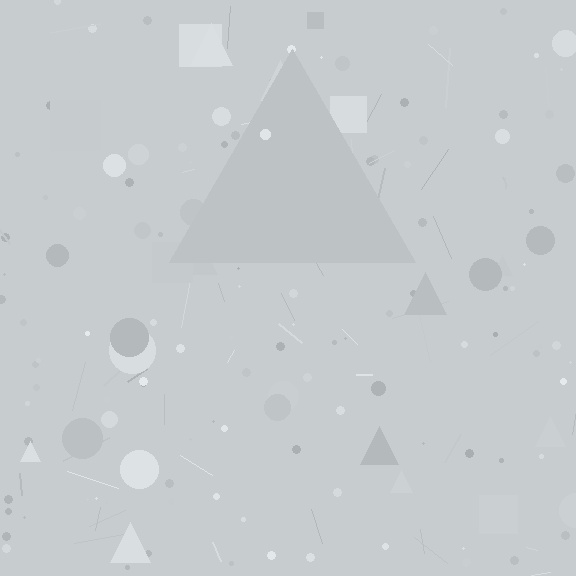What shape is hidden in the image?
A triangle is hidden in the image.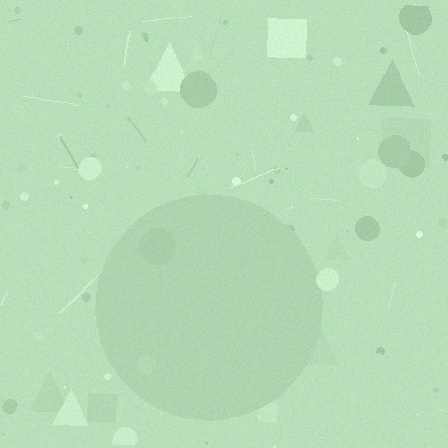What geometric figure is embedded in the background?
A circle is embedded in the background.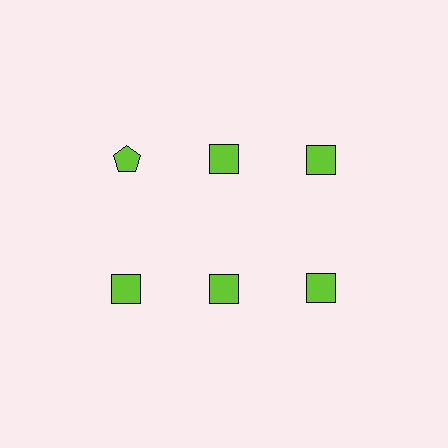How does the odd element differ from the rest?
It has a different shape: pentagon instead of square.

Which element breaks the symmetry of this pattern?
The lime pentagon in the top row, leftmost column breaks the symmetry. All other shapes are lime squares.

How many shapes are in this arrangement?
There are 6 shapes arranged in a grid pattern.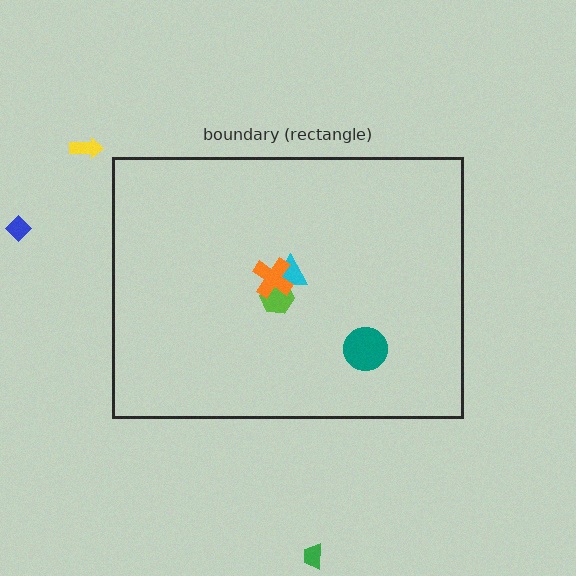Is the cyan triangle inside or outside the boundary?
Inside.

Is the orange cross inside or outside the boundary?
Inside.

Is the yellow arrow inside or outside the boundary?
Outside.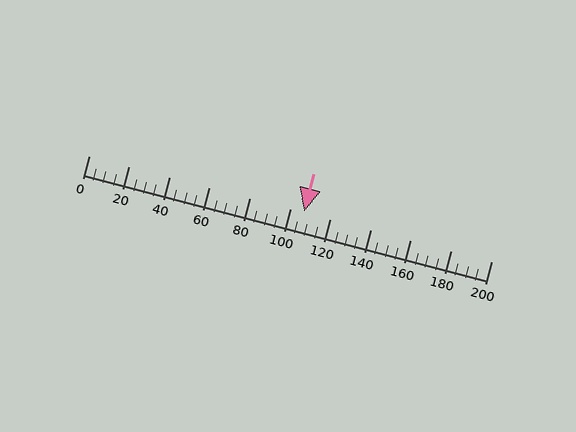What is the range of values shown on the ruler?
The ruler shows values from 0 to 200.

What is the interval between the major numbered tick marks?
The major tick marks are spaced 20 units apart.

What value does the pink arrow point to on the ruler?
The pink arrow points to approximately 107.